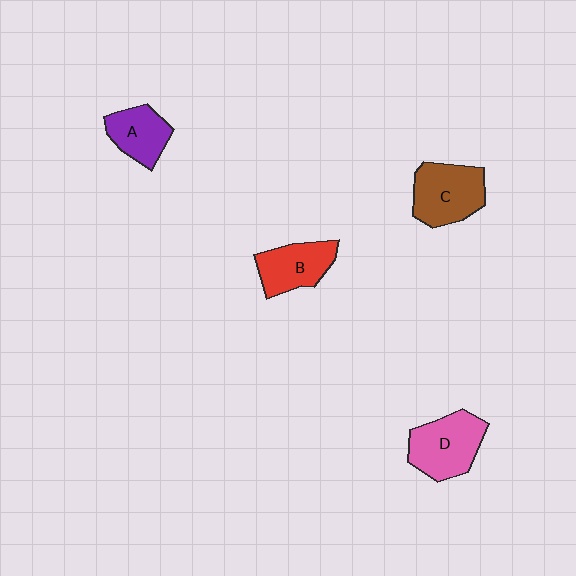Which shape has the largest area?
Shape D (pink).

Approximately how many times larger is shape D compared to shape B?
Approximately 1.2 times.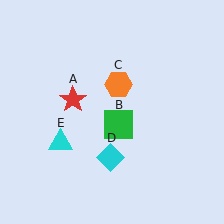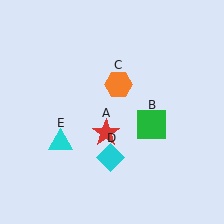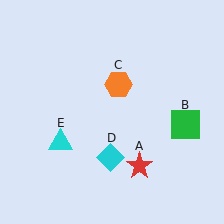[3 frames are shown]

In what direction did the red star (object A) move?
The red star (object A) moved down and to the right.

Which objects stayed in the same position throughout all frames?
Orange hexagon (object C) and cyan diamond (object D) and cyan triangle (object E) remained stationary.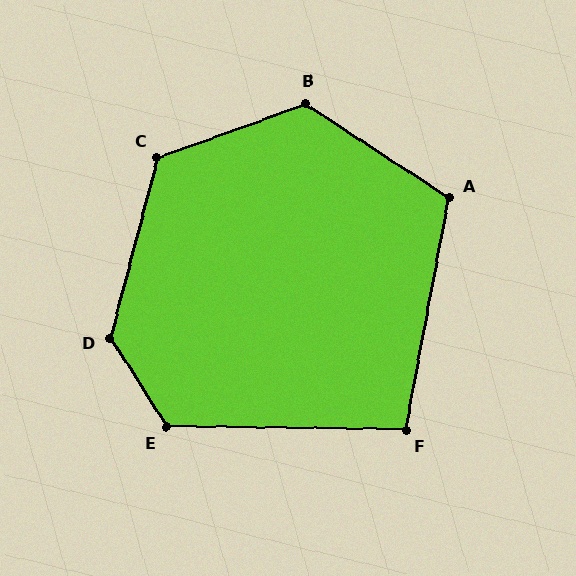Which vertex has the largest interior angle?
D, at approximately 133 degrees.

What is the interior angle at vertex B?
Approximately 127 degrees (obtuse).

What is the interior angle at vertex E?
Approximately 123 degrees (obtuse).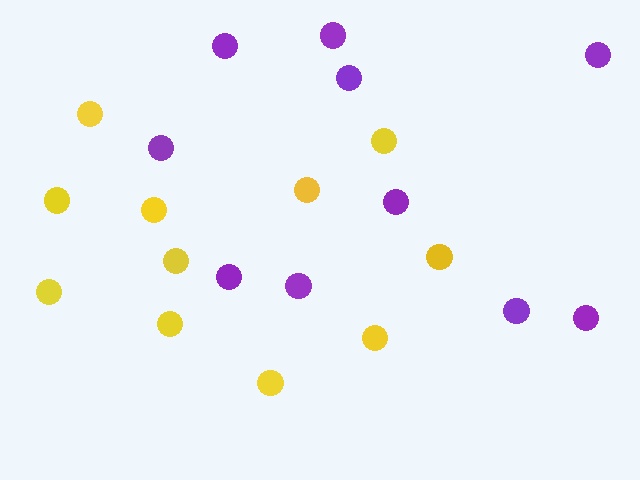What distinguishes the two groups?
There are 2 groups: one group of yellow circles (11) and one group of purple circles (10).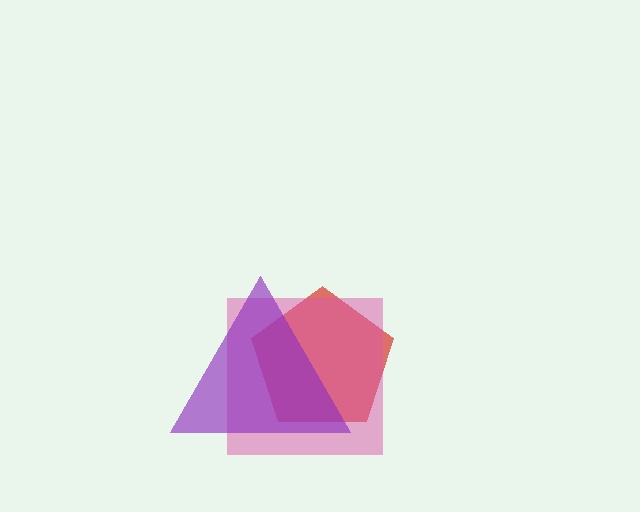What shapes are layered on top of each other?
The layered shapes are: a red pentagon, a pink square, a purple triangle.